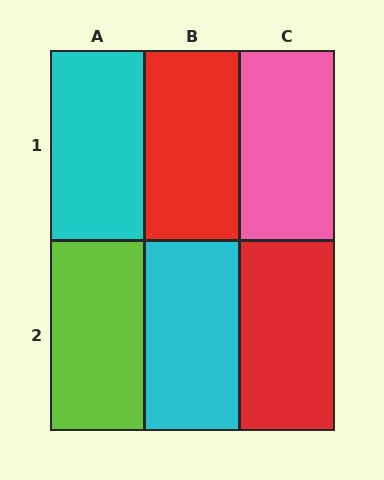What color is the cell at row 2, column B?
Cyan.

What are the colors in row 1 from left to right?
Cyan, red, pink.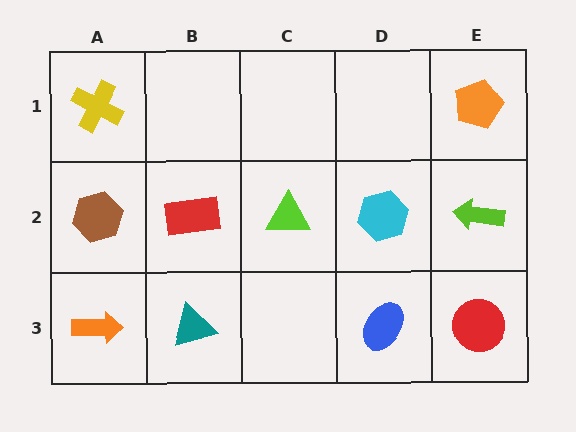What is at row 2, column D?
A cyan hexagon.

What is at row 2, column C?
A lime triangle.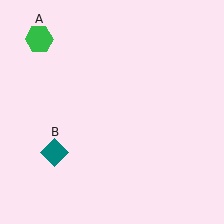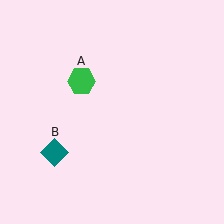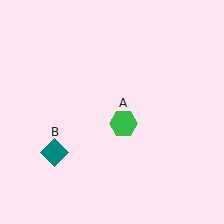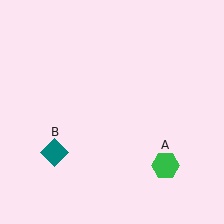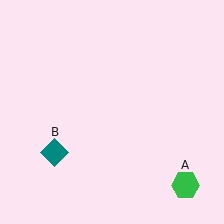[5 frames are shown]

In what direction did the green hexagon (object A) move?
The green hexagon (object A) moved down and to the right.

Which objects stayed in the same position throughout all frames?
Teal diamond (object B) remained stationary.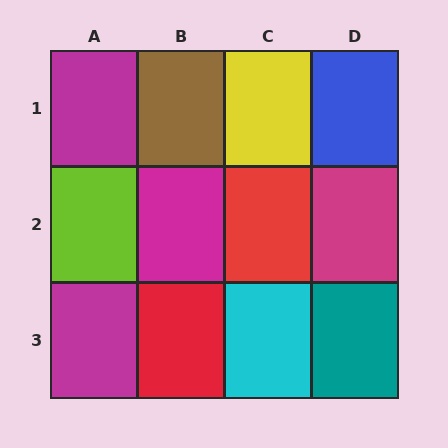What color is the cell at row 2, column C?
Red.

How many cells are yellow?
1 cell is yellow.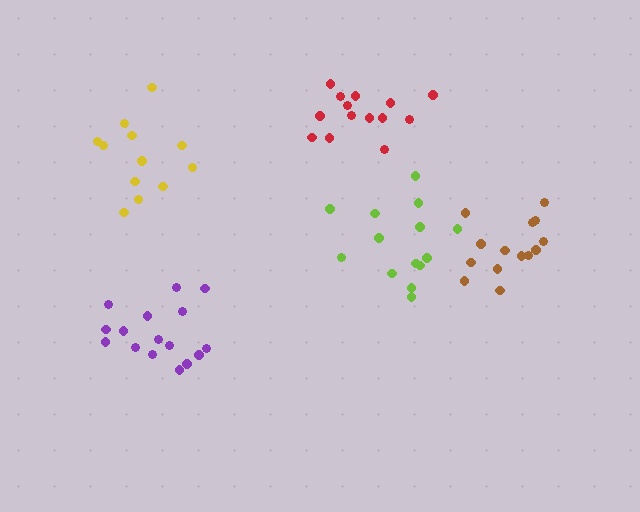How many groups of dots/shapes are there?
There are 5 groups.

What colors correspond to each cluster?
The clusters are colored: lime, red, brown, yellow, purple.